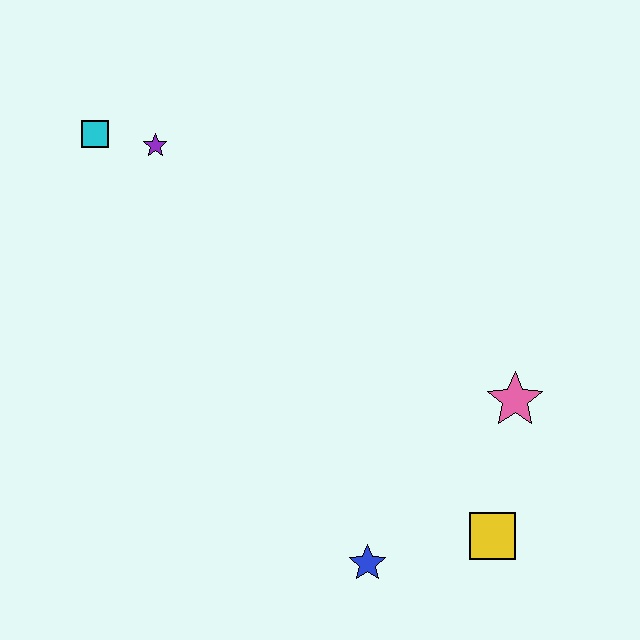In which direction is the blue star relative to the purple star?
The blue star is below the purple star.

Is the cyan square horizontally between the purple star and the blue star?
No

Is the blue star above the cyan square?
No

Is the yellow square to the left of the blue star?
No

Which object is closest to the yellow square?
The blue star is closest to the yellow square.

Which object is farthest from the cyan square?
The yellow square is farthest from the cyan square.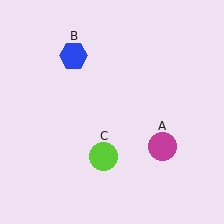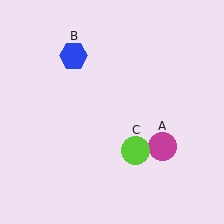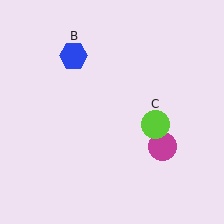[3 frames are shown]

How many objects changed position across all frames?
1 object changed position: lime circle (object C).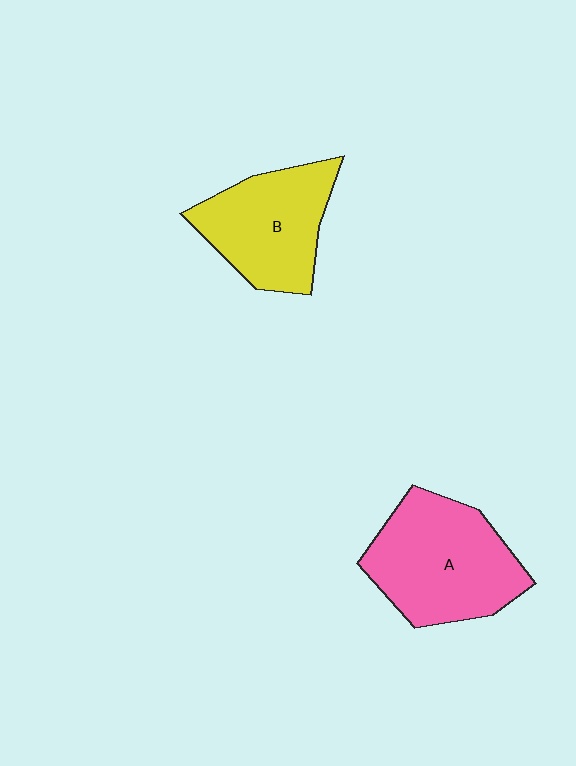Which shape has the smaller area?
Shape B (yellow).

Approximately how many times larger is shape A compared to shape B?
Approximately 1.2 times.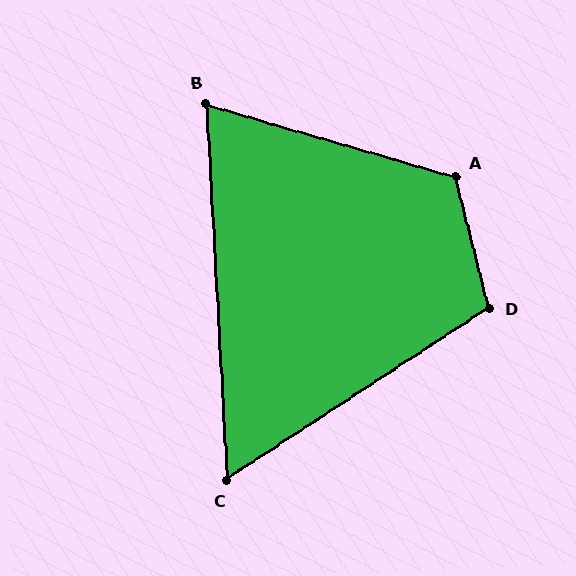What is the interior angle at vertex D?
Approximately 109 degrees (obtuse).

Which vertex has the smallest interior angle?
C, at approximately 60 degrees.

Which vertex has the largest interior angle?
A, at approximately 120 degrees.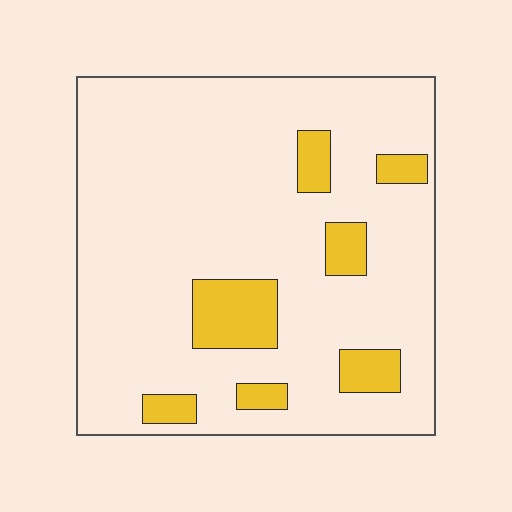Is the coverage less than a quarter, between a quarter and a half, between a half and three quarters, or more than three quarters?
Less than a quarter.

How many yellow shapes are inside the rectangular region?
7.